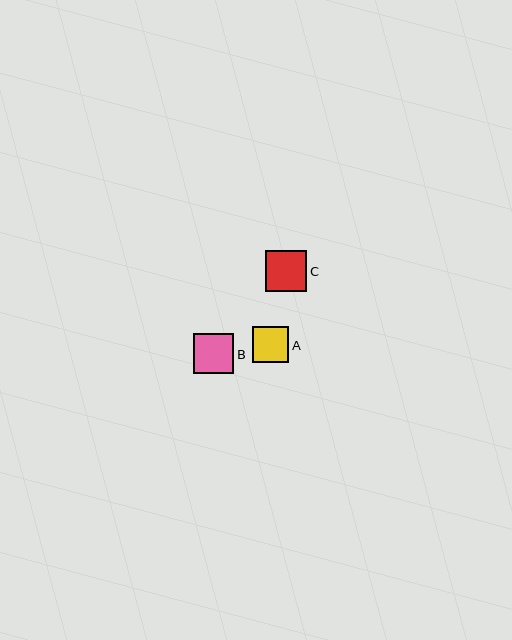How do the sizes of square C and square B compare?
Square C and square B are approximately the same size.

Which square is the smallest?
Square A is the smallest with a size of approximately 36 pixels.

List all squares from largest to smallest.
From largest to smallest: C, B, A.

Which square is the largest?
Square C is the largest with a size of approximately 41 pixels.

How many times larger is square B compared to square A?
Square B is approximately 1.1 times the size of square A.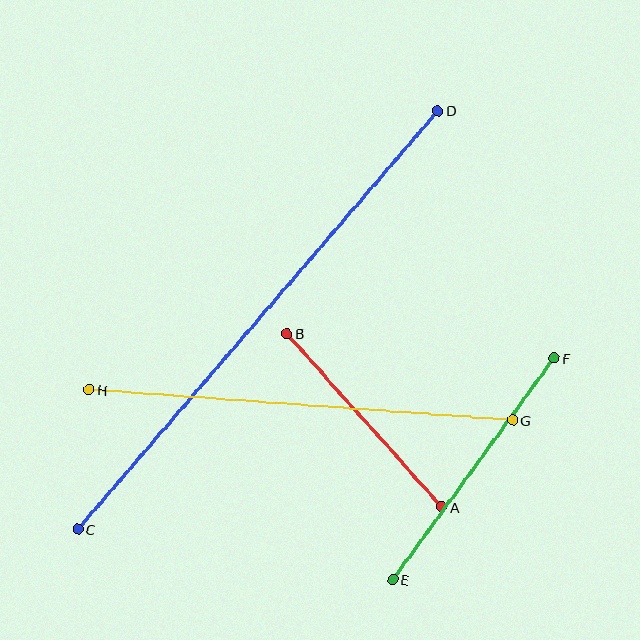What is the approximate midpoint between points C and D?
The midpoint is at approximately (258, 320) pixels.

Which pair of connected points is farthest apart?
Points C and D are farthest apart.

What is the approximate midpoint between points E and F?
The midpoint is at approximately (473, 469) pixels.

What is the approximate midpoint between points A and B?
The midpoint is at approximately (364, 420) pixels.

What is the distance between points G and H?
The distance is approximately 425 pixels.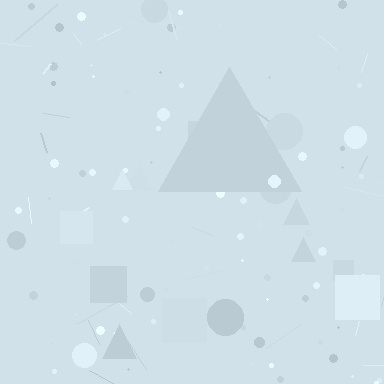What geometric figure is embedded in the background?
A triangle is embedded in the background.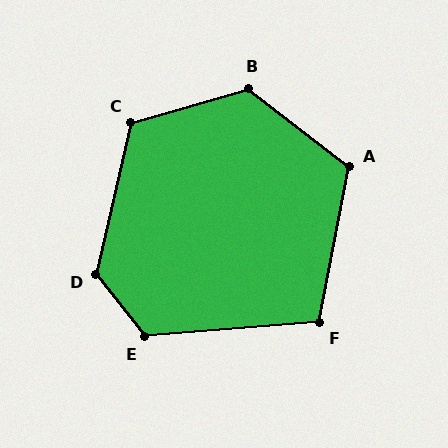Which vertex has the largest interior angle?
D, at approximately 129 degrees.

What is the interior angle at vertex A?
Approximately 117 degrees (obtuse).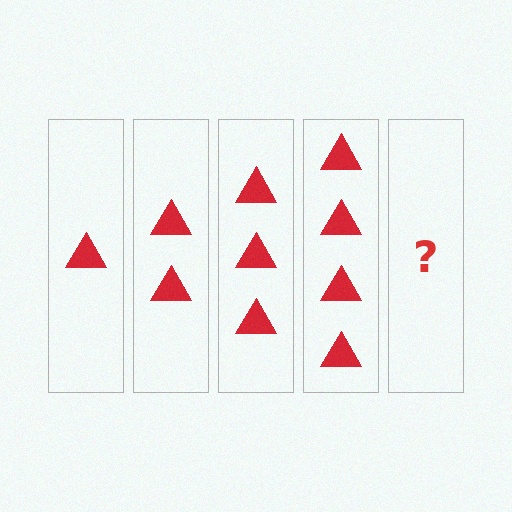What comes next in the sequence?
The next element should be 5 triangles.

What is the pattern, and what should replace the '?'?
The pattern is that each step adds one more triangle. The '?' should be 5 triangles.